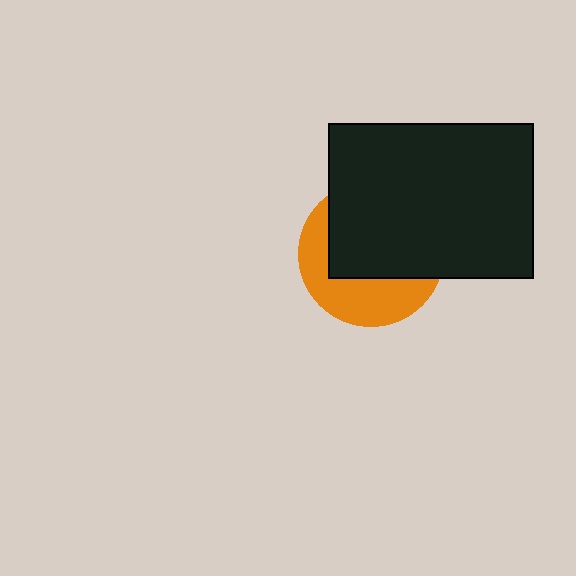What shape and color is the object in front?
The object in front is a black rectangle.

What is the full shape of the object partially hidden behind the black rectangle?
The partially hidden object is an orange circle.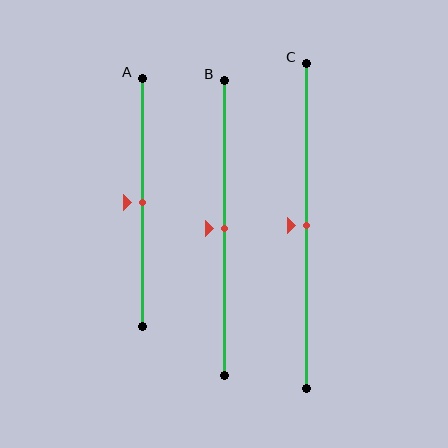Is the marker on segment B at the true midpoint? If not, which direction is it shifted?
Yes, the marker on segment B is at the true midpoint.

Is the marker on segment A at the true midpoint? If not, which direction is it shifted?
Yes, the marker on segment A is at the true midpoint.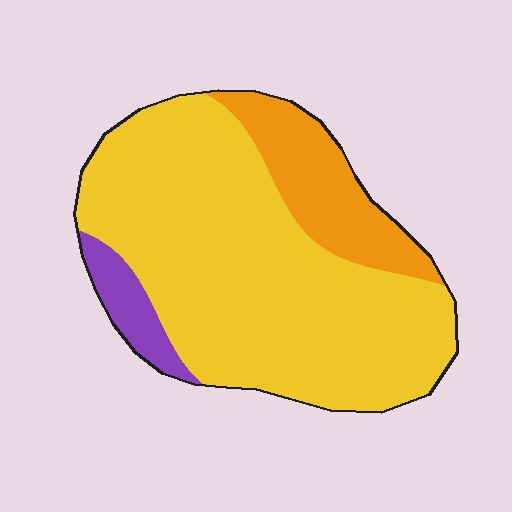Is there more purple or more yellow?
Yellow.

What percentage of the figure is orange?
Orange covers about 20% of the figure.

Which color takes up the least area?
Purple, at roughly 5%.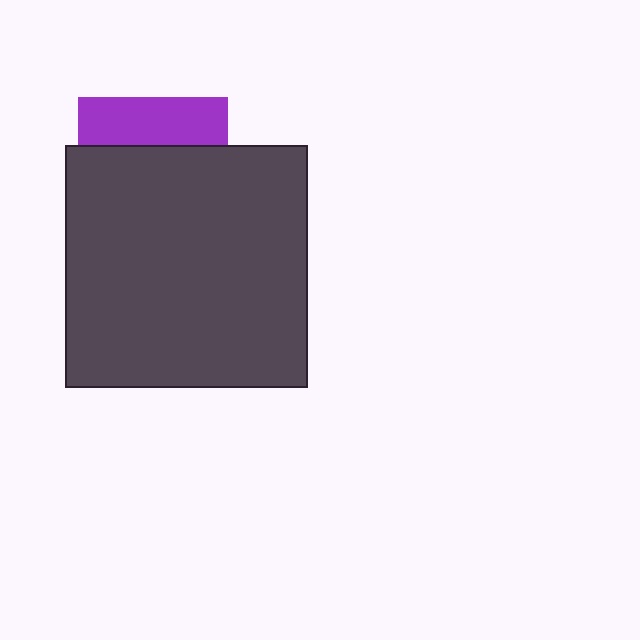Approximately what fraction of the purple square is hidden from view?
Roughly 68% of the purple square is hidden behind the dark gray rectangle.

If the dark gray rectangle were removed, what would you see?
You would see the complete purple square.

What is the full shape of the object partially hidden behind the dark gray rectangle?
The partially hidden object is a purple square.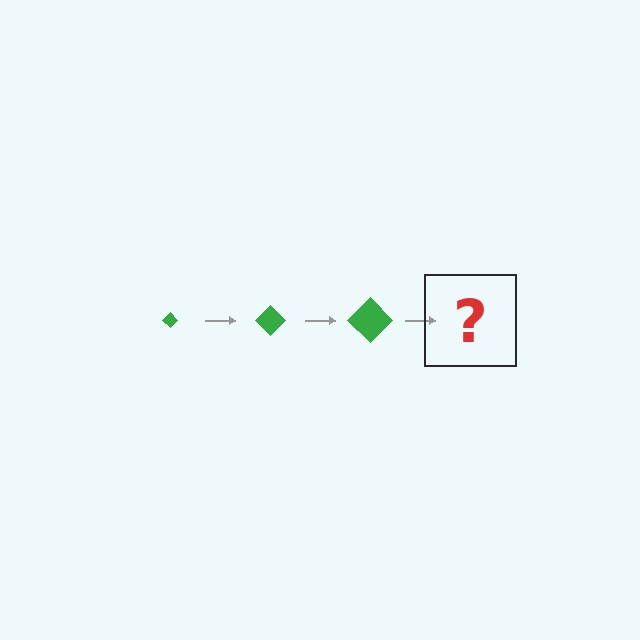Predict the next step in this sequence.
The next step is a green diamond, larger than the previous one.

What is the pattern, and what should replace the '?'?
The pattern is that the diamond gets progressively larger each step. The '?' should be a green diamond, larger than the previous one.